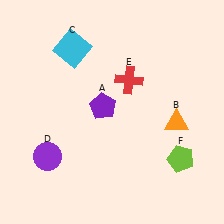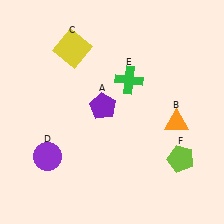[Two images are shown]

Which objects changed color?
C changed from cyan to yellow. E changed from red to green.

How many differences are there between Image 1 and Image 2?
There are 2 differences between the two images.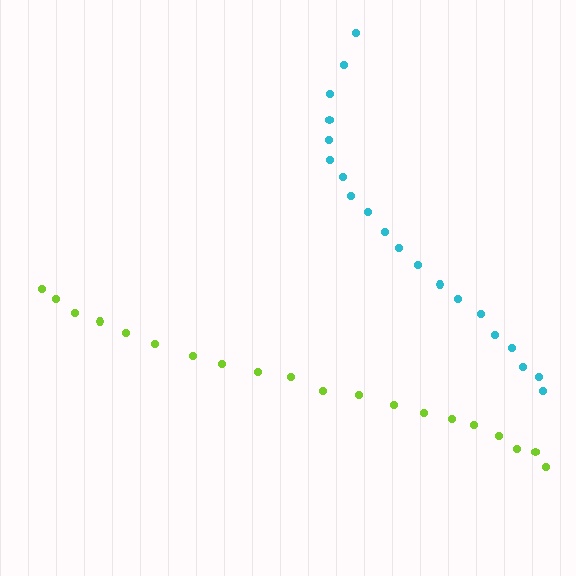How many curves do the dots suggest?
There are 2 distinct paths.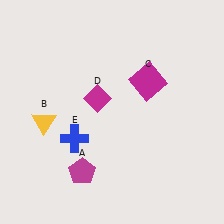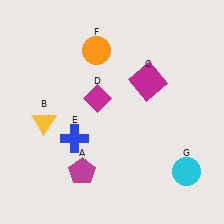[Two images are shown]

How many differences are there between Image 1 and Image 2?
There are 2 differences between the two images.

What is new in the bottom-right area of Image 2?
A cyan circle (G) was added in the bottom-right area of Image 2.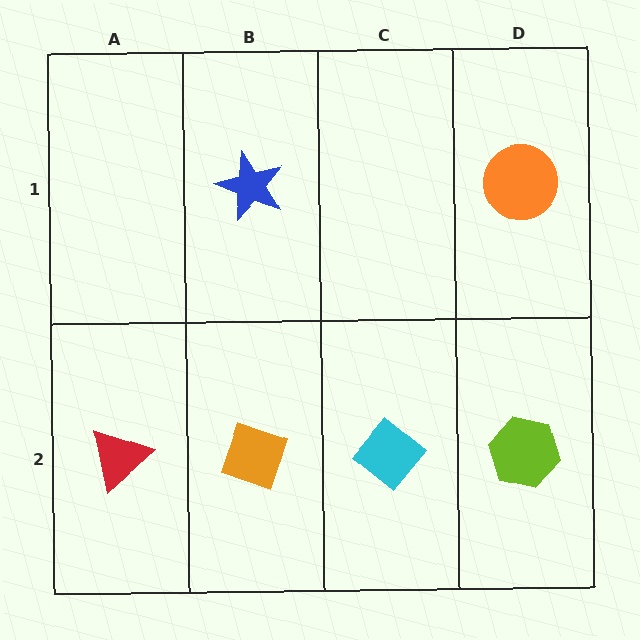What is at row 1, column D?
An orange circle.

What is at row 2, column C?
A cyan diamond.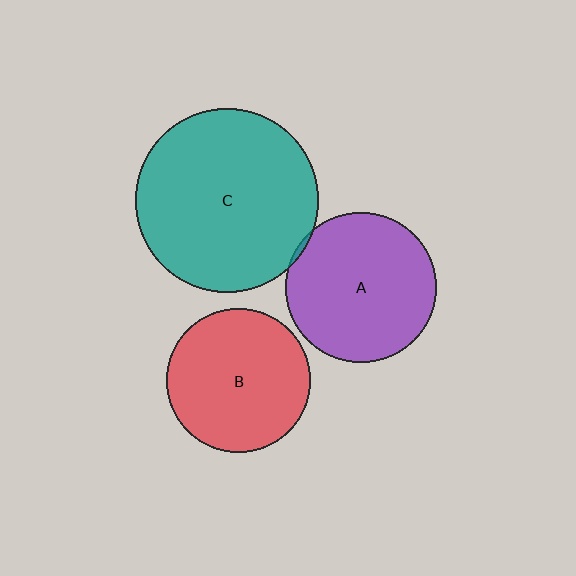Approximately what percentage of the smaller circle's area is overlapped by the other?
Approximately 5%.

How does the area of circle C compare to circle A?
Approximately 1.5 times.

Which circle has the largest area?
Circle C (teal).